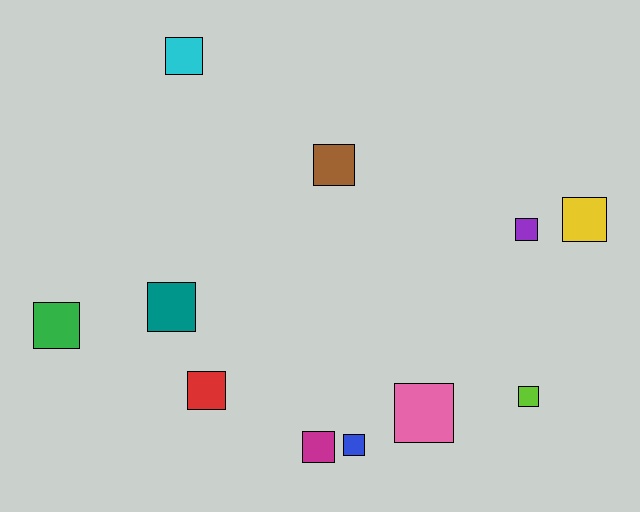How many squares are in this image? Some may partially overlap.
There are 11 squares.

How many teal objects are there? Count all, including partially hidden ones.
There is 1 teal object.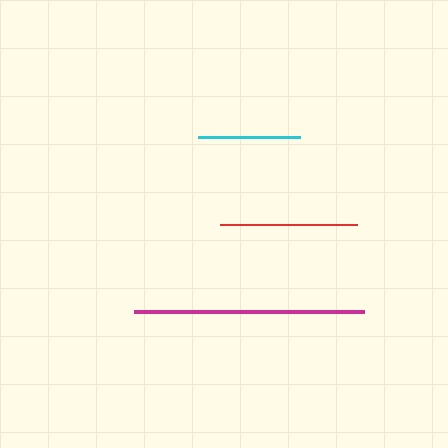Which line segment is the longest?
The magenta line is the longest at approximately 230 pixels.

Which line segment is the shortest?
The cyan line is the shortest at approximately 102 pixels.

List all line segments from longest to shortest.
From longest to shortest: magenta, red, cyan.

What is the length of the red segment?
The red segment is approximately 136 pixels long.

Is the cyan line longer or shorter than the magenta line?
The magenta line is longer than the cyan line.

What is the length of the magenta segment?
The magenta segment is approximately 230 pixels long.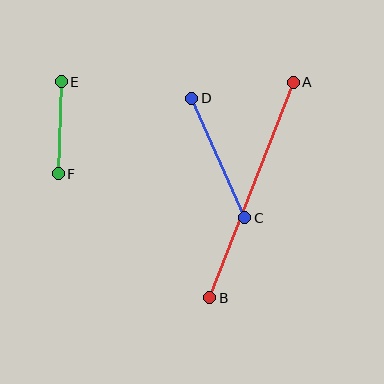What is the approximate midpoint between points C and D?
The midpoint is at approximately (218, 158) pixels.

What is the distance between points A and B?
The distance is approximately 231 pixels.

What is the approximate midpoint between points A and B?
The midpoint is at approximately (252, 190) pixels.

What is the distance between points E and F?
The distance is approximately 92 pixels.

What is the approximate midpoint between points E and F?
The midpoint is at approximately (60, 128) pixels.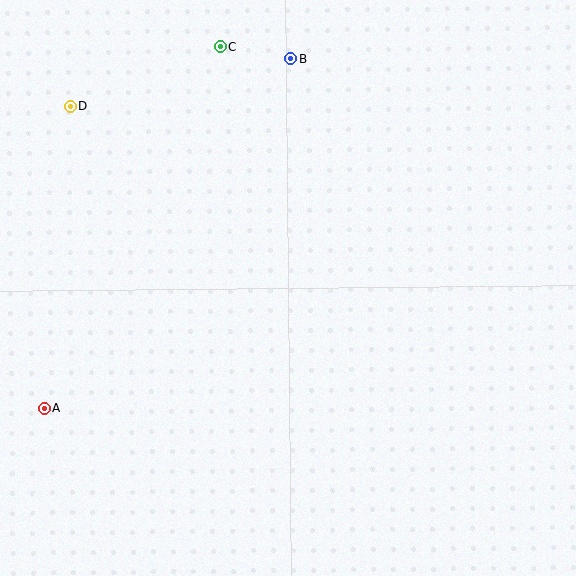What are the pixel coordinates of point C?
Point C is at (220, 46).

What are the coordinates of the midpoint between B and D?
The midpoint between B and D is at (181, 83).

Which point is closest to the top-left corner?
Point D is closest to the top-left corner.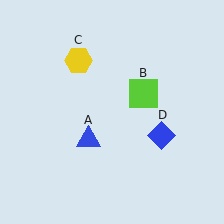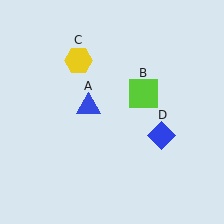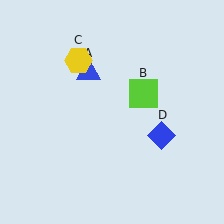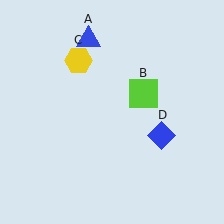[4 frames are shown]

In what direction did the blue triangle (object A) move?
The blue triangle (object A) moved up.